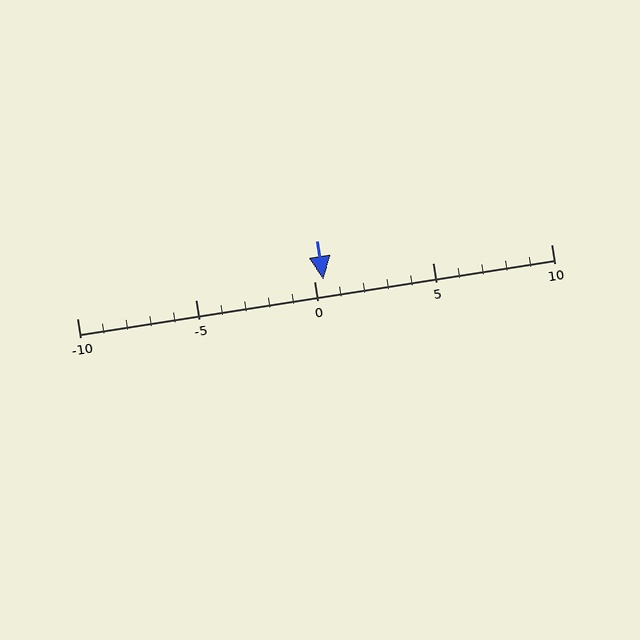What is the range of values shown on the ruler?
The ruler shows values from -10 to 10.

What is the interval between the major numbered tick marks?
The major tick marks are spaced 5 units apart.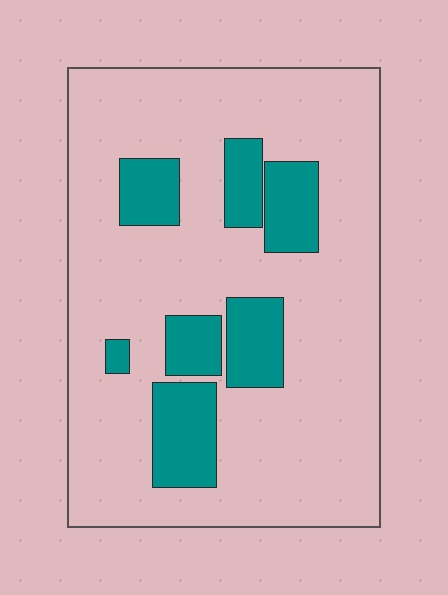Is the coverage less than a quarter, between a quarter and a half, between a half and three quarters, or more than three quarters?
Less than a quarter.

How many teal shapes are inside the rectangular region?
7.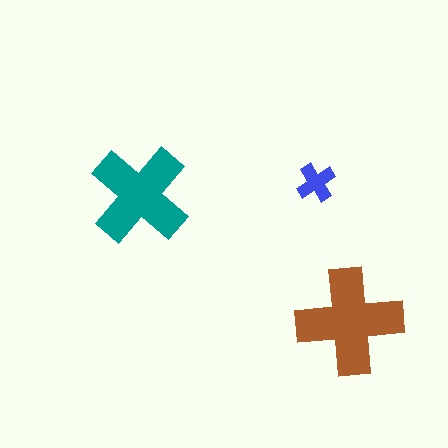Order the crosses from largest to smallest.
the brown one, the teal one, the blue one.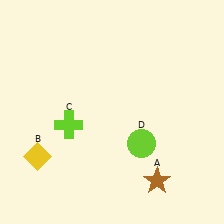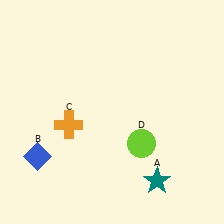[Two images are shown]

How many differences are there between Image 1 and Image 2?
There are 3 differences between the two images.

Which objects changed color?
A changed from brown to teal. B changed from yellow to blue. C changed from lime to orange.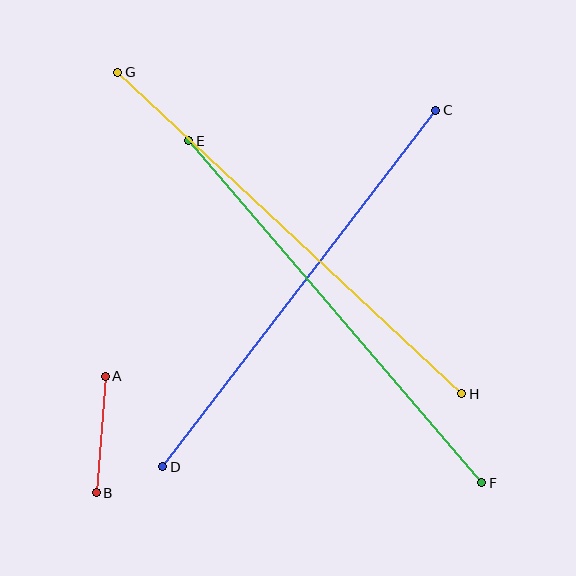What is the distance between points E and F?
The distance is approximately 451 pixels.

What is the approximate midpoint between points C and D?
The midpoint is at approximately (299, 288) pixels.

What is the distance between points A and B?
The distance is approximately 117 pixels.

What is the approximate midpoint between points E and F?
The midpoint is at approximately (335, 312) pixels.